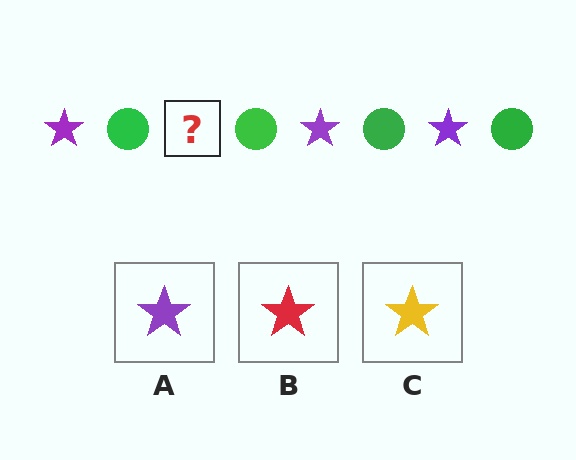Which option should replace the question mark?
Option A.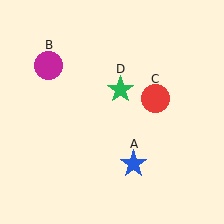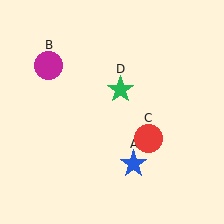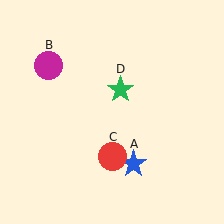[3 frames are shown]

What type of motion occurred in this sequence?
The red circle (object C) rotated clockwise around the center of the scene.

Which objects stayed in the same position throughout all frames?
Blue star (object A) and magenta circle (object B) and green star (object D) remained stationary.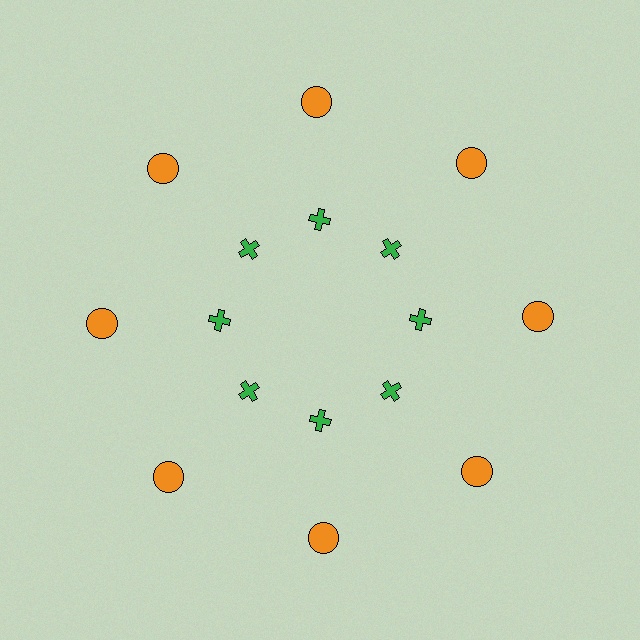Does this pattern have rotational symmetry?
Yes, this pattern has 8-fold rotational symmetry. It looks the same after rotating 45 degrees around the center.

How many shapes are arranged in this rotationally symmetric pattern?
There are 16 shapes, arranged in 8 groups of 2.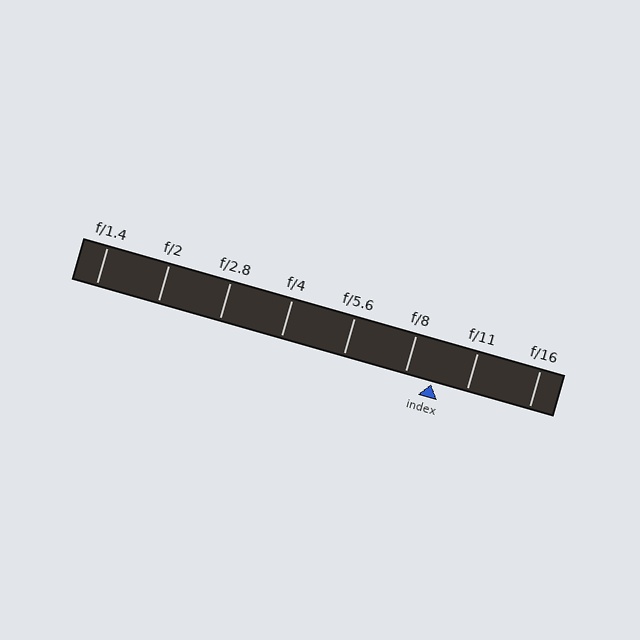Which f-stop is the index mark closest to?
The index mark is closest to f/8.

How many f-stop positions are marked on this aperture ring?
There are 8 f-stop positions marked.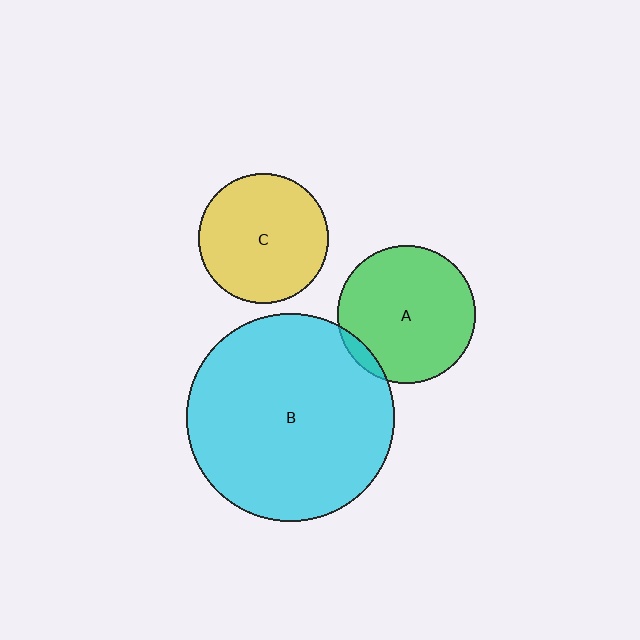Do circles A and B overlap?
Yes.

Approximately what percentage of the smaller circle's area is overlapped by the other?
Approximately 5%.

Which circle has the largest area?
Circle B (cyan).